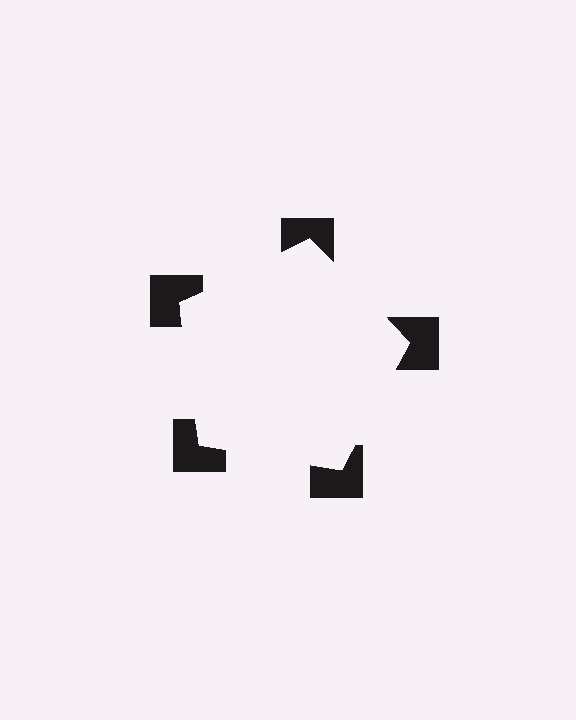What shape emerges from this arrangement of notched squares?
An illusory pentagon — its edges are inferred from the aligned wedge cuts in the notched squares, not physically drawn.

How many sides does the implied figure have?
5 sides.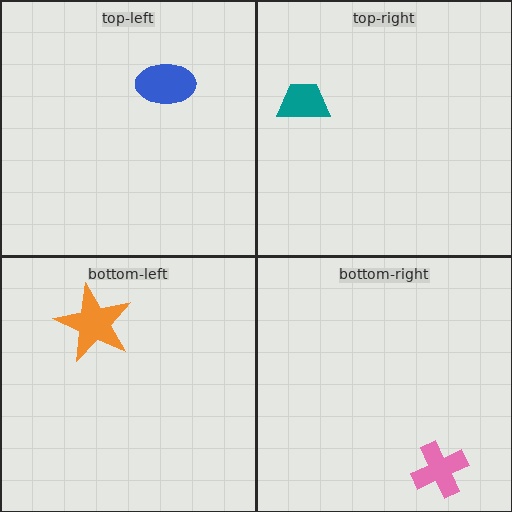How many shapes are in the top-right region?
1.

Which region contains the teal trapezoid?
The top-right region.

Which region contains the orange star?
The bottom-left region.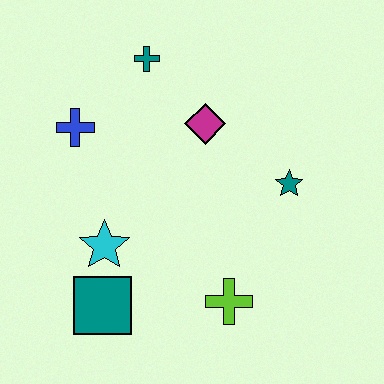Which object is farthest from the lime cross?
The teal cross is farthest from the lime cross.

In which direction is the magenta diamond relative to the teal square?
The magenta diamond is above the teal square.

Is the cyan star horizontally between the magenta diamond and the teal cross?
No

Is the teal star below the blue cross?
Yes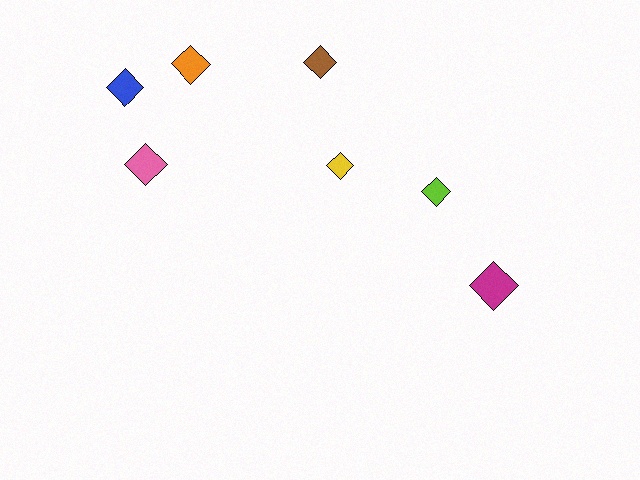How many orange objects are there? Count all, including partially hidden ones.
There is 1 orange object.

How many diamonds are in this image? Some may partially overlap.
There are 7 diamonds.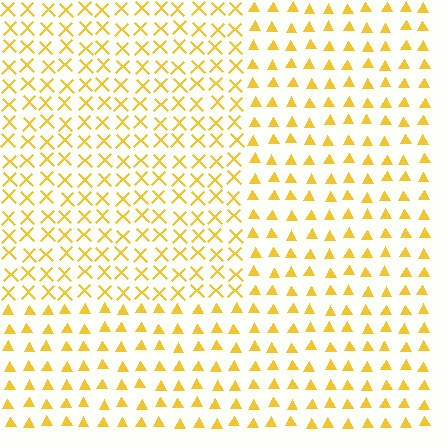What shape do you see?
I see a rectangle.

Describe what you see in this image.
The image is filled with small yellow elements arranged in a uniform grid. A rectangle-shaped region contains X marks, while the surrounding area contains triangles. The boundary is defined purely by the change in element shape.